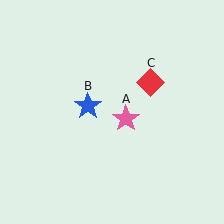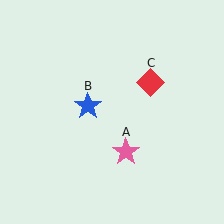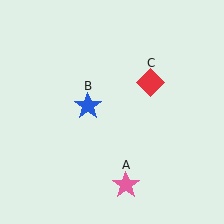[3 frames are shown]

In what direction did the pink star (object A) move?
The pink star (object A) moved down.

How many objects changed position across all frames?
1 object changed position: pink star (object A).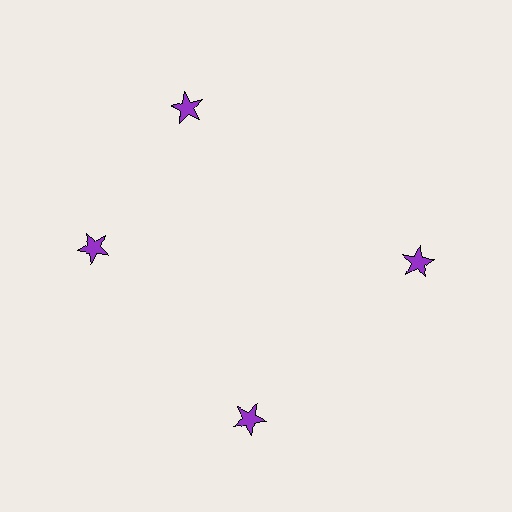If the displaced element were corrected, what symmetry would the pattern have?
It would have 4-fold rotational symmetry — the pattern would map onto itself every 90 degrees.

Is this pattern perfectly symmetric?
No. The 4 purple stars are arranged in a ring, but one element near the 12 o'clock position is rotated out of alignment along the ring, breaking the 4-fold rotational symmetry.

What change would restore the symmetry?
The symmetry would be restored by rotating it back into even spacing with its neighbors so that all 4 stars sit at equal angles and equal distance from the center.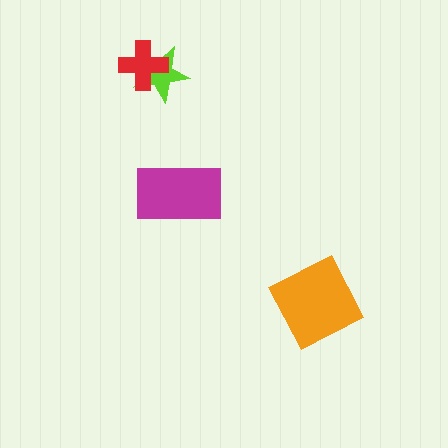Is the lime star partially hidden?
Yes, it is partially covered by another shape.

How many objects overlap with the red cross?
1 object overlaps with the red cross.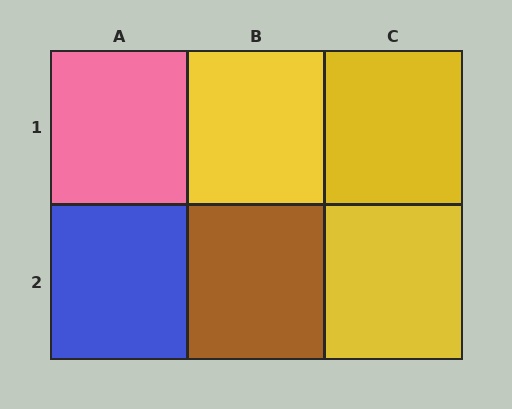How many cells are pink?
1 cell is pink.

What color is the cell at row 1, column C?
Yellow.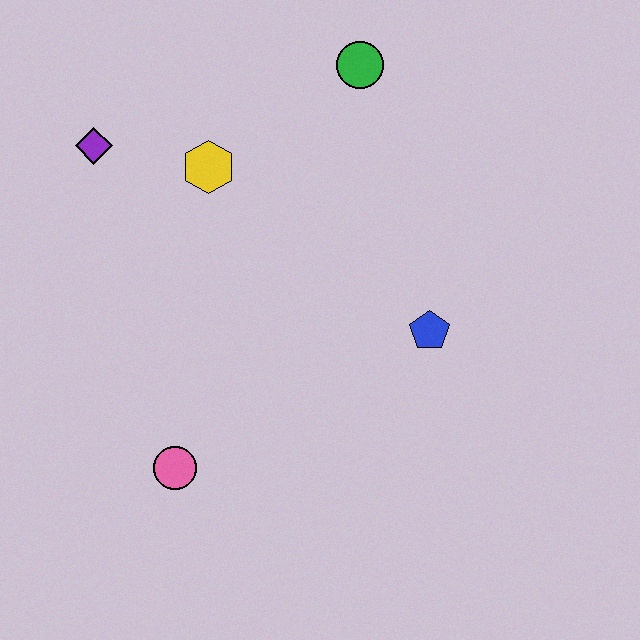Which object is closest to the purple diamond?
The yellow hexagon is closest to the purple diamond.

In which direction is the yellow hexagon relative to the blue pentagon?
The yellow hexagon is to the left of the blue pentagon.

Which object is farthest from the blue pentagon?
The purple diamond is farthest from the blue pentagon.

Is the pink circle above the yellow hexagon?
No